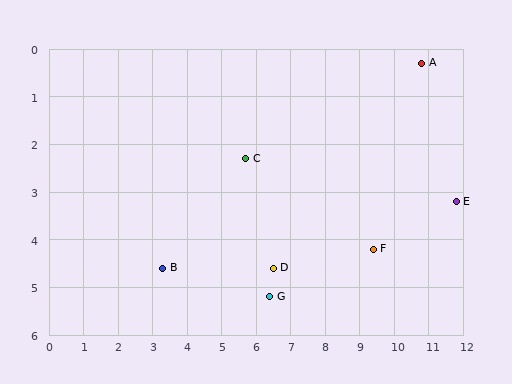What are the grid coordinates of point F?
Point F is at approximately (9.4, 4.2).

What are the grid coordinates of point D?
Point D is at approximately (6.5, 4.6).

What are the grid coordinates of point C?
Point C is at approximately (5.7, 2.3).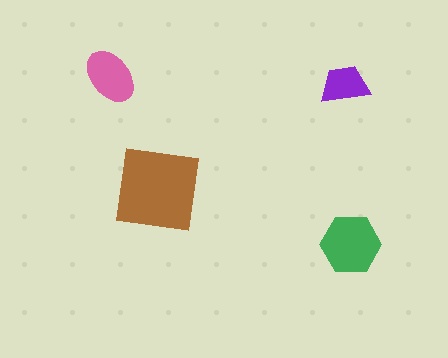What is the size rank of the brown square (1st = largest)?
1st.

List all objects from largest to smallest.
The brown square, the green hexagon, the pink ellipse, the purple trapezoid.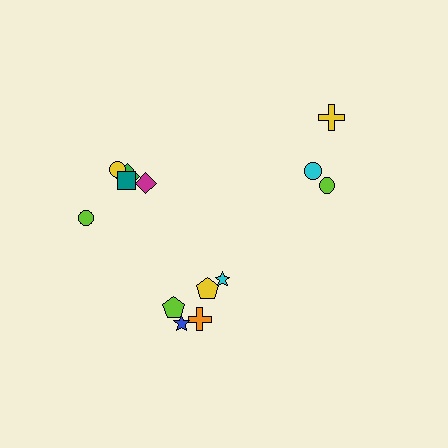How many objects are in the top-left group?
There are 5 objects.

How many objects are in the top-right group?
There are 3 objects.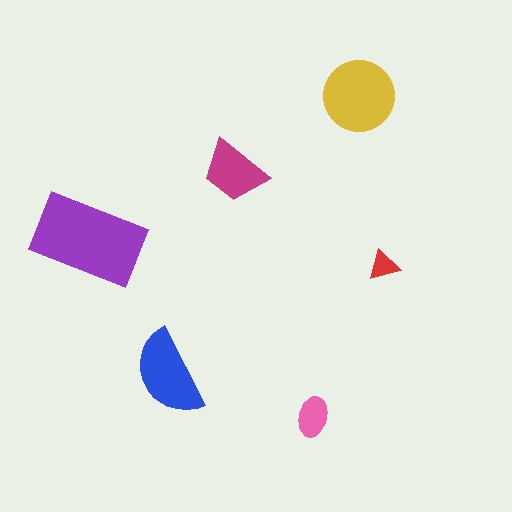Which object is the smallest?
The red triangle.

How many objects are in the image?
There are 6 objects in the image.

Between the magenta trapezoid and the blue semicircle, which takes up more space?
The blue semicircle.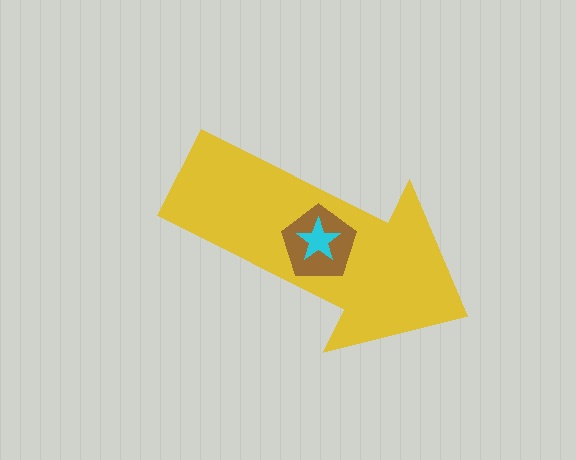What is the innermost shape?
The cyan star.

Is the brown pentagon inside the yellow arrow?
Yes.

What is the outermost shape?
The yellow arrow.